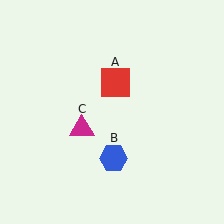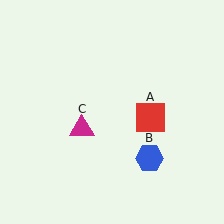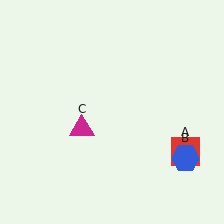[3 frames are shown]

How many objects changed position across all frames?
2 objects changed position: red square (object A), blue hexagon (object B).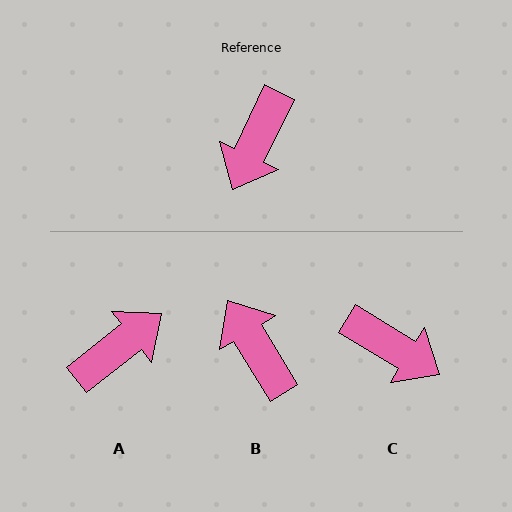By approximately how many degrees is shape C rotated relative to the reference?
Approximately 84 degrees counter-clockwise.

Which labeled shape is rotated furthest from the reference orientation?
A, about 154 degrees away.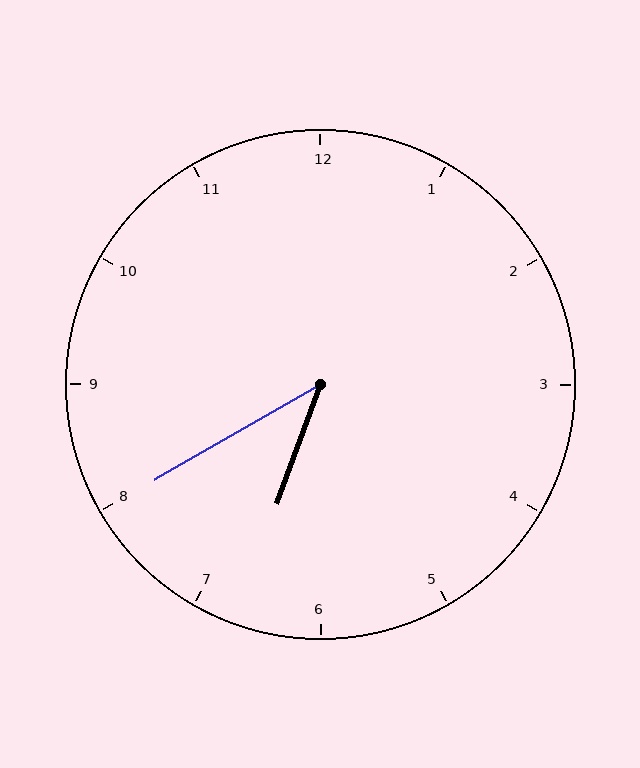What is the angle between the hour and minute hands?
Approximately 40 degrees.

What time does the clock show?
6:40.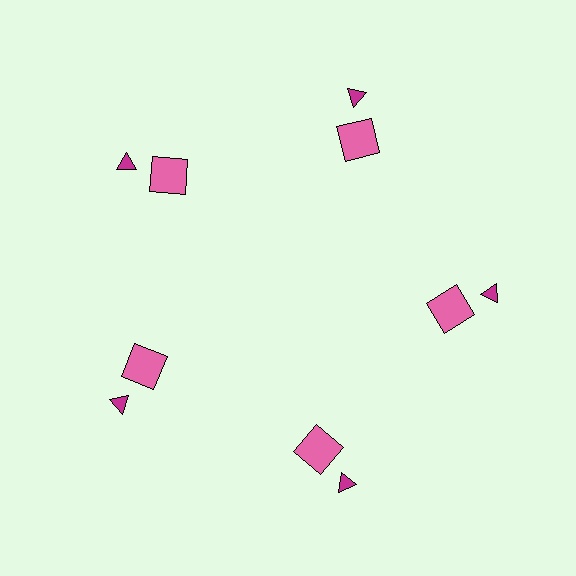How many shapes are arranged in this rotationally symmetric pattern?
There are 10 shapes, arranged in 5 groups of 2.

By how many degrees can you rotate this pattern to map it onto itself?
The pattern maps onto itself every 72 degrees of rotation.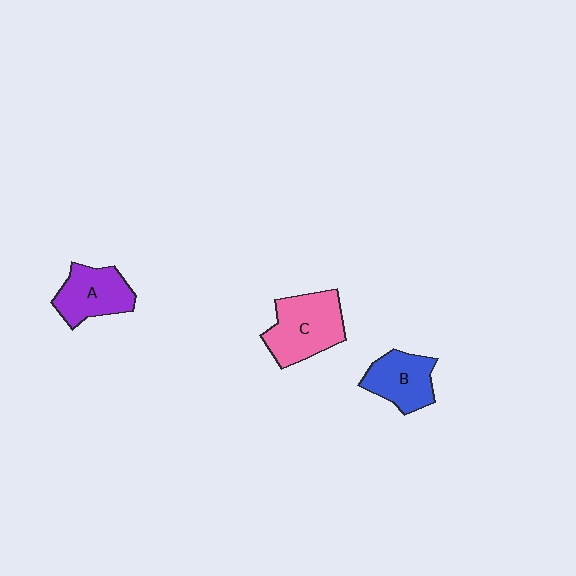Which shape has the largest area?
Shape C (pink).